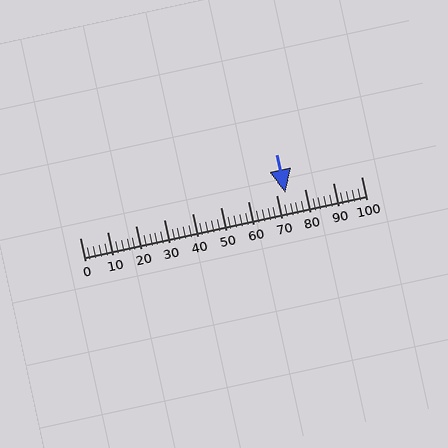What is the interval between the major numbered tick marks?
The major tick marks are spaced 10 units apart.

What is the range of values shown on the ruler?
The ruler shows values from 0 to 100.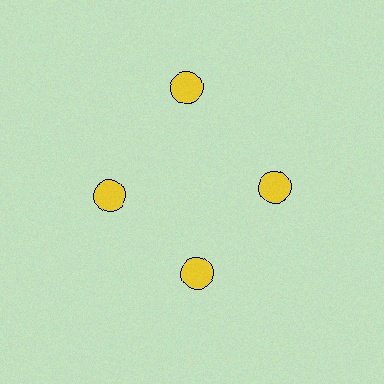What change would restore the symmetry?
The symmetry would be restored by moving it inward, back onto the ring so that all 4 circles sit at equal angles and equal distance from the center.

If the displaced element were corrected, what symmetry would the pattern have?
It would have 4-fold rotational symmetry — the pattern would map onto itself every 90 degrees.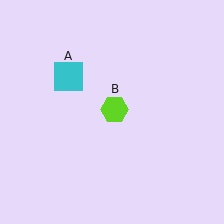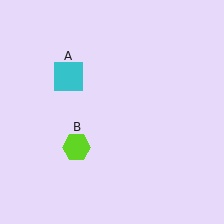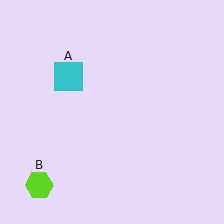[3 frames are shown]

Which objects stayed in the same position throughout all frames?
Cyan square (object A) remained stationary.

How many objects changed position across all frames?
1 object changed position: lime hexagon (object B).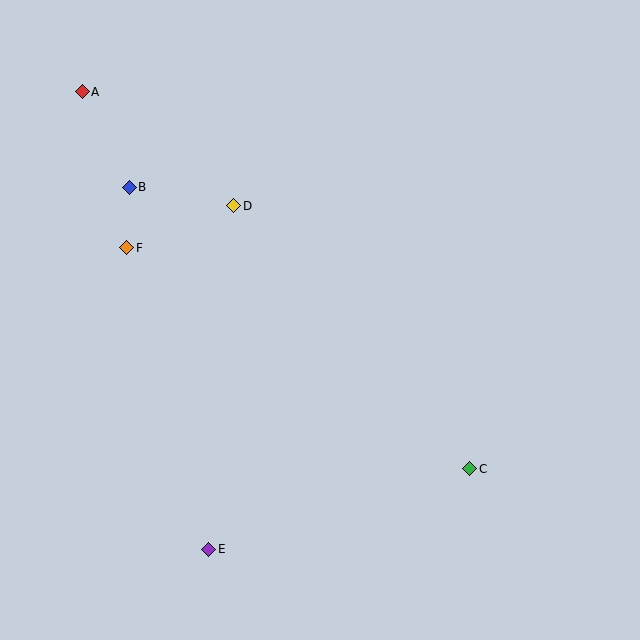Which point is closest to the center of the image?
Point D at (234, 206) is closest to the center.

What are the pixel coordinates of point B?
Point B is at (129, 187).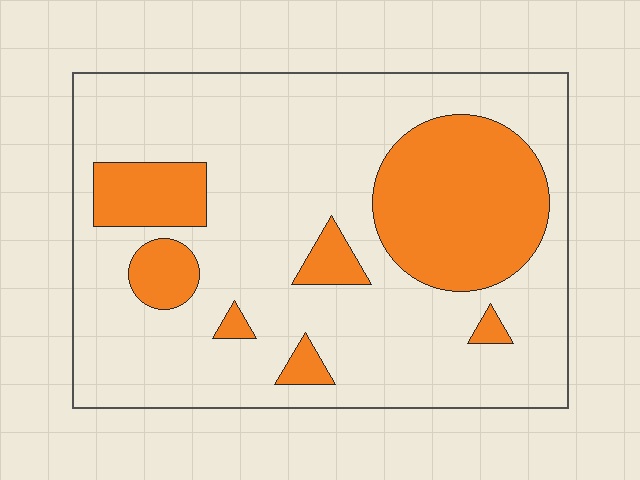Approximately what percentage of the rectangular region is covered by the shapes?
Approximately 25%.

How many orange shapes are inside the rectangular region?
7.